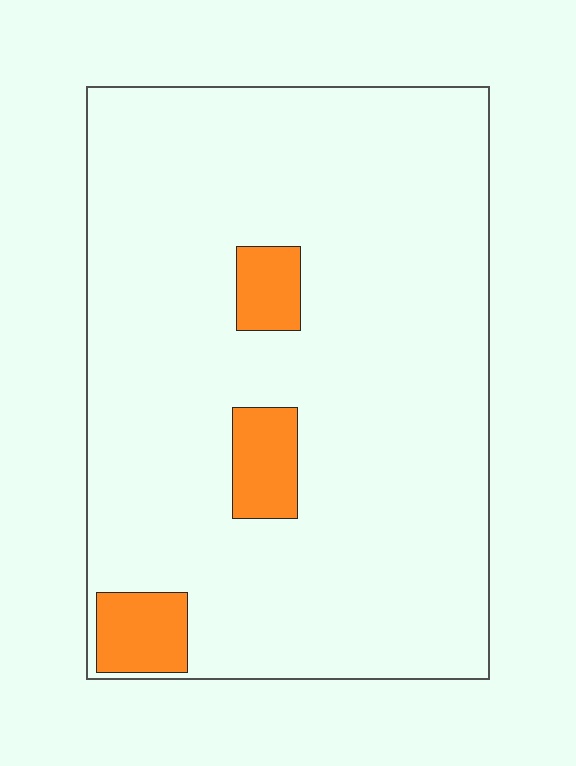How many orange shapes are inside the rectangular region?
3.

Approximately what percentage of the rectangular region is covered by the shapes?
Approximately 10%.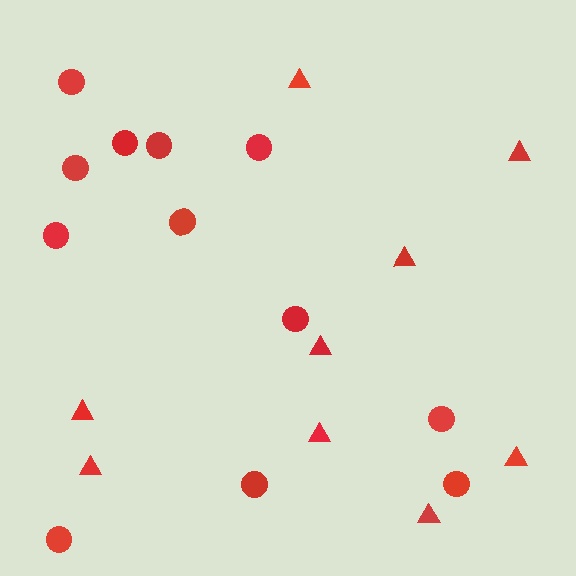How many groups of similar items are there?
There are 2 groups: one group of circles (12) and one group of triangles (9).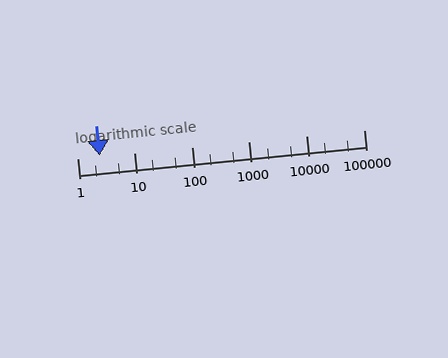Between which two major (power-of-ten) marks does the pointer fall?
The pointer is between 1 and 10.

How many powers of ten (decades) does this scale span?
The scale spans 5 decades, from 1 to 100000.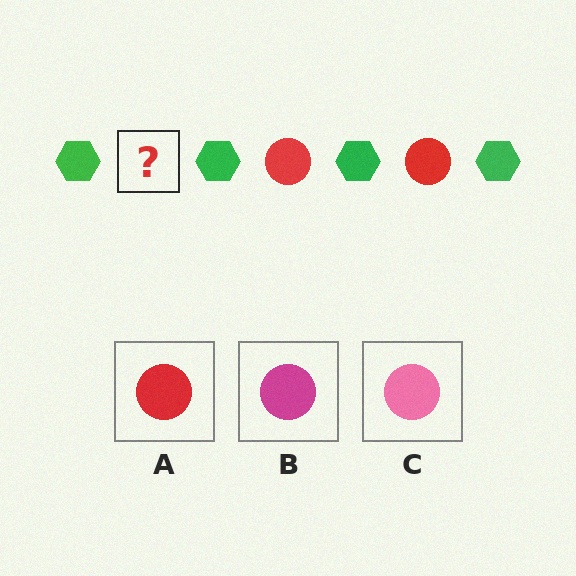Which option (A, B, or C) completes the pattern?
A.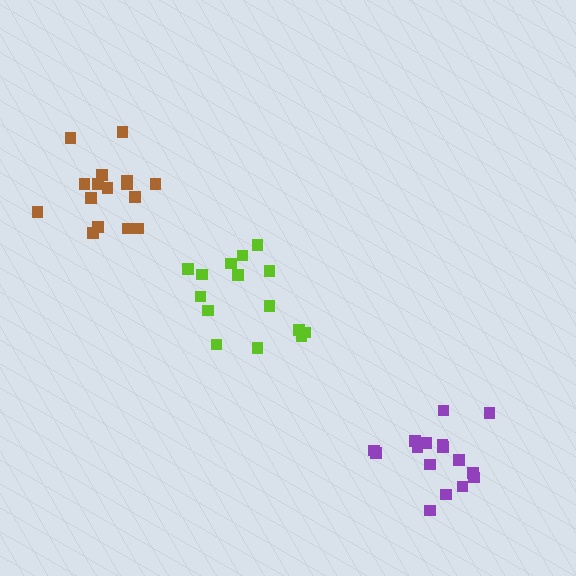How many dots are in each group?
Group 1: 15 dots, Group 2: 16 dots, Group 3: 16 dots (47 total).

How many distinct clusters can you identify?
There are 3 distinct clusters.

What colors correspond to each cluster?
The clusters are colored: lime, purple, brown.